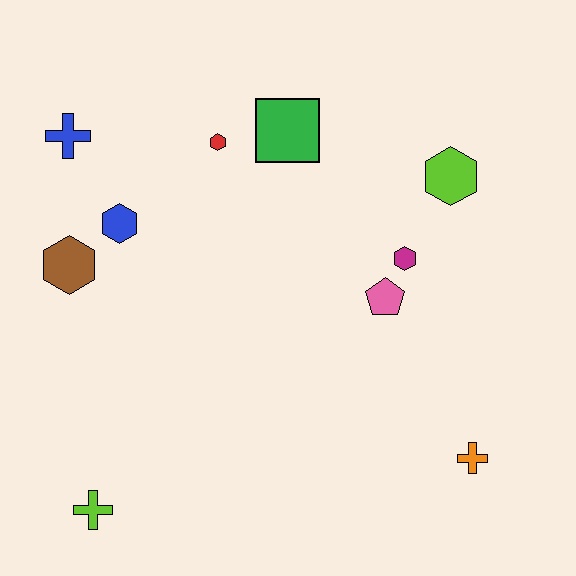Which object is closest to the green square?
The red hexagon is closest to the green square.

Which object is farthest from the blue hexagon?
The orange cross is farthest from the blue hexagon.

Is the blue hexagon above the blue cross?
No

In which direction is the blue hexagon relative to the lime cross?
The blue hexagon is above the lime cross.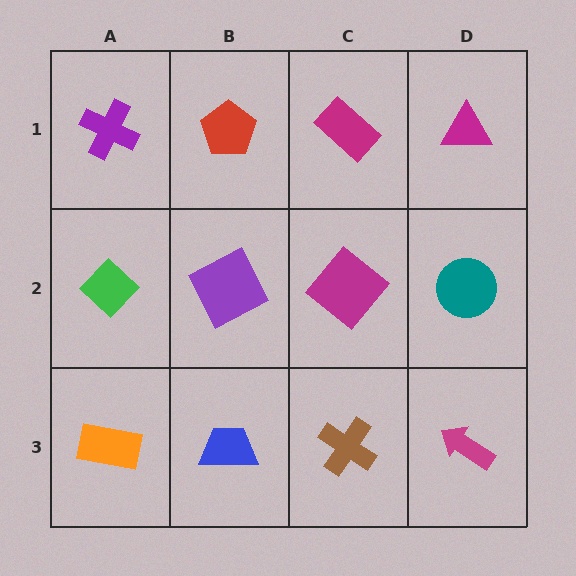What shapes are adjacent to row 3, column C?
A magenta diamond (row 2, column C), a blue trapezoid (row 3, column B), a magenta arrow (row 3, column D).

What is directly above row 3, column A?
A green diamond.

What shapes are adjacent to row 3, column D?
A teal circle (row 2, column D), a brown cross (row 3, column C).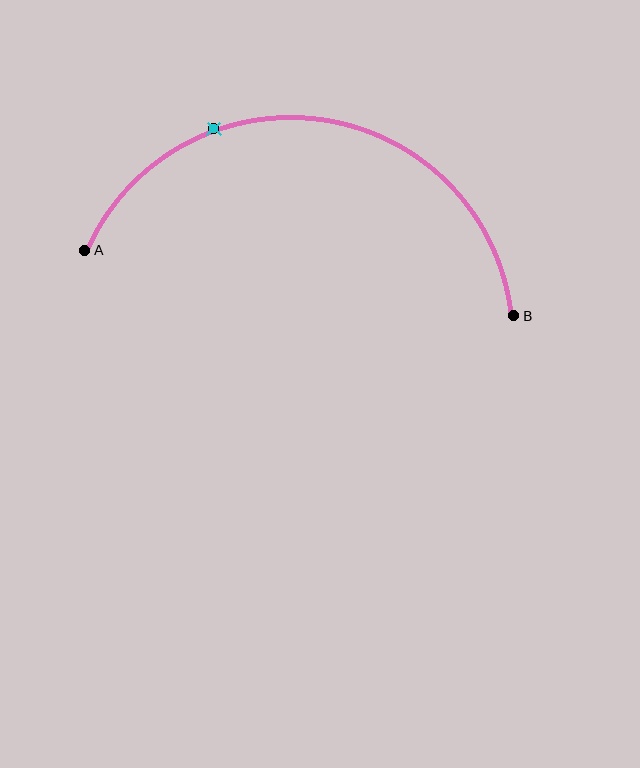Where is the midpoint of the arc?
The arc midpoint is the point on the curve farthest from the straight line joining A and B. It sits above that line.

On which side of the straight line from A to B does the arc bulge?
The arc bulges above the straight line connecting A and B.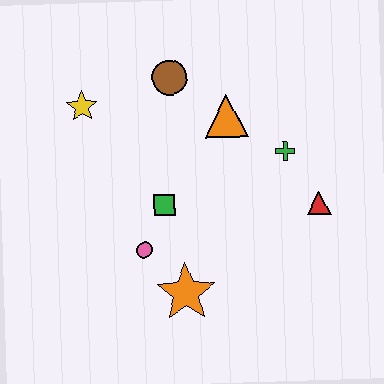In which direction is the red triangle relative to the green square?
The red triangle is to the right of the green square.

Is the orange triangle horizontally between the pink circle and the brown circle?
No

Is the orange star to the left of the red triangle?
Yes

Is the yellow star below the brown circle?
Yes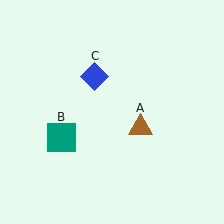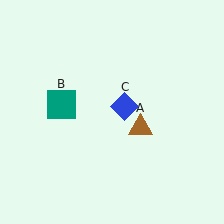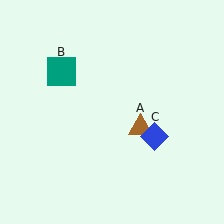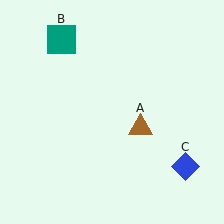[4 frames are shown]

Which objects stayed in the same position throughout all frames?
Brown triangle (object A) remained stationary.